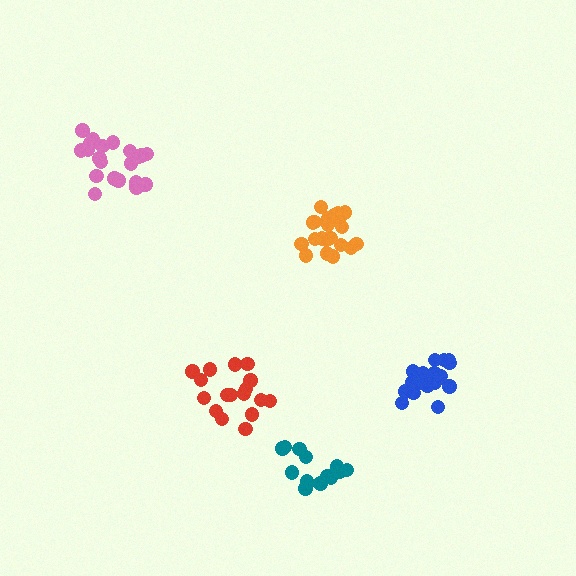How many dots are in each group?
Group 1: 21 dots, Group 2: 17 dots, Group 3: 21 dots, Group 4: 15 dots, Group 5: 20 dots (94 total).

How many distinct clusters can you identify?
There are 5 distinct clusters.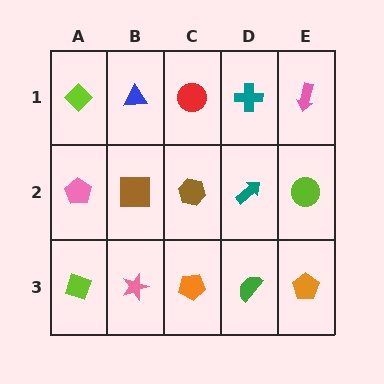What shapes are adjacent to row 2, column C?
A red circle (row 1, column C), an orange pentagon (row 3, column C), a brown square (row 2, column B), a teal arrow (row 2, column D).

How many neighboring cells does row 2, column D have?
4.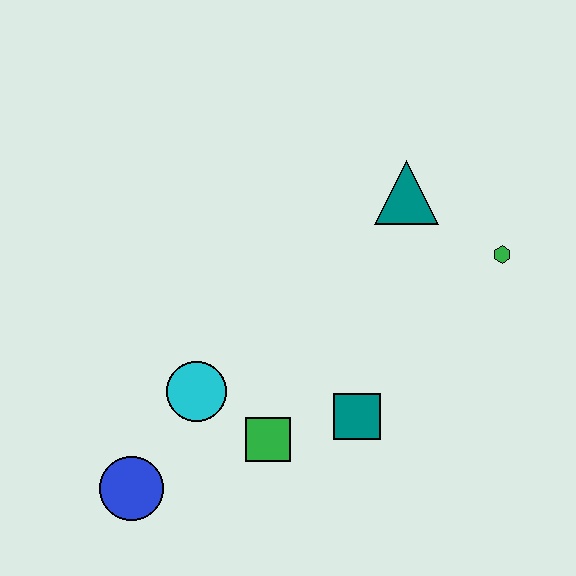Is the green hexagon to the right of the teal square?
Yes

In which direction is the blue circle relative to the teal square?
The blue circle is to the left of the teal square.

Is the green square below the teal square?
Yes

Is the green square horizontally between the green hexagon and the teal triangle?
No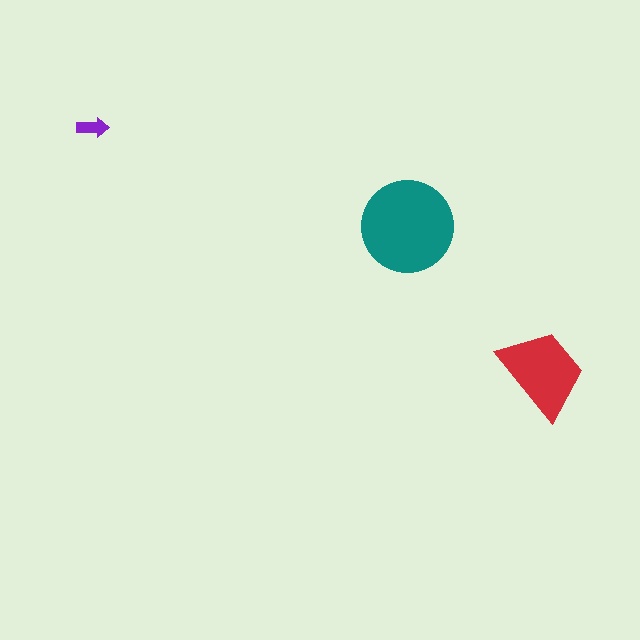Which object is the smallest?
The purple arrow.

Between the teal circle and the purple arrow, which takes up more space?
The teal circle.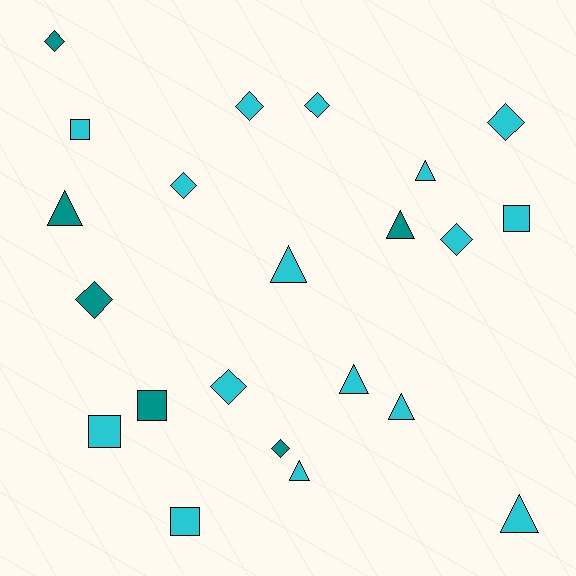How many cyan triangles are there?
There are 6 cyan triangles.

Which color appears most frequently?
Cyan, with 16 objects.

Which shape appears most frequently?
Diamond, with 9 objects.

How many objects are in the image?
There are 22 objects.